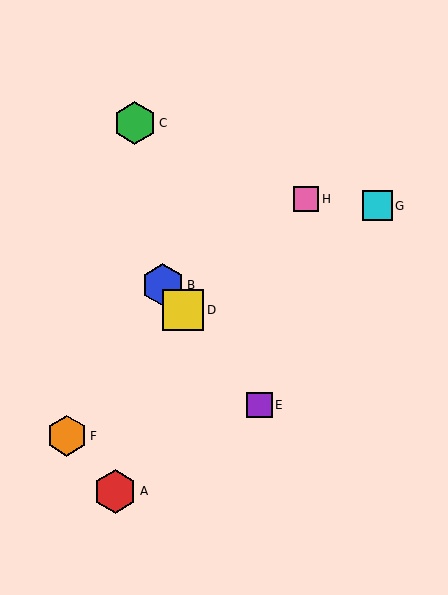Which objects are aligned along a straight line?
Objects B, D, E are aligned along a straight line.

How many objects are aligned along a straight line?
3 objects (B, D, E) are aligned along a straight line.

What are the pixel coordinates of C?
Object C is at (135, 123).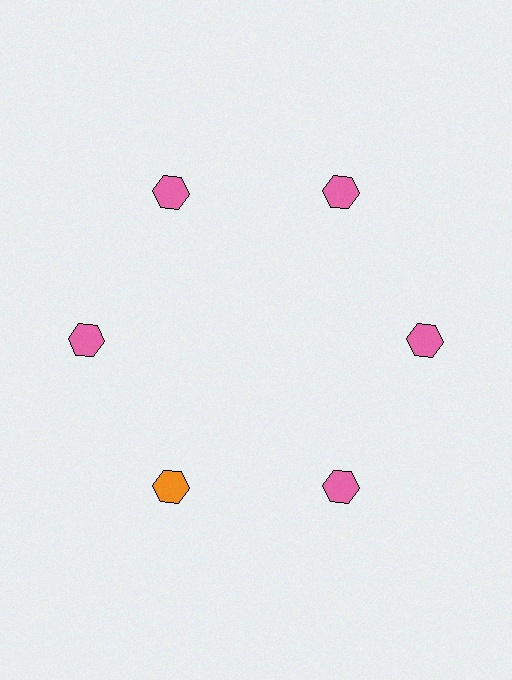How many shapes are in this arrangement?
There are 6 shapes arranged in a ring pattern.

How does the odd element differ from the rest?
It has a different color: orange instead of pink.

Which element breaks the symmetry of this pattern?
The orange hexagon at roughly the 7 o'clock position breaks the symmetry. All other shapes are pink hexagons.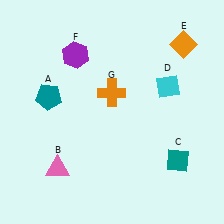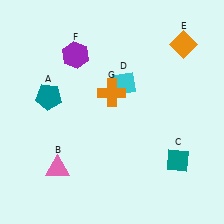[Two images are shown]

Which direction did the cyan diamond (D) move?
The cyan diamond (D) moved left.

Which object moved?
The cyan diamond (D) moved left.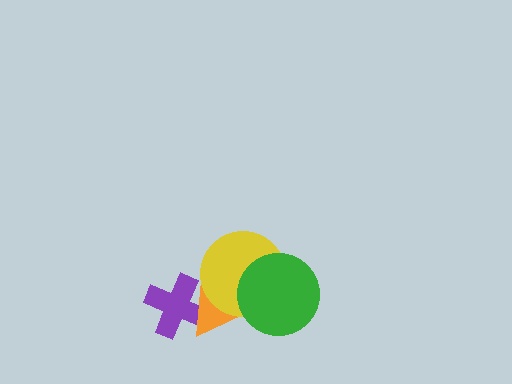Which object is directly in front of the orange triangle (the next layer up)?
The yellow circle is directly in front of the orange triangle.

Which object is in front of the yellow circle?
The green circle is in front of the yellow circle.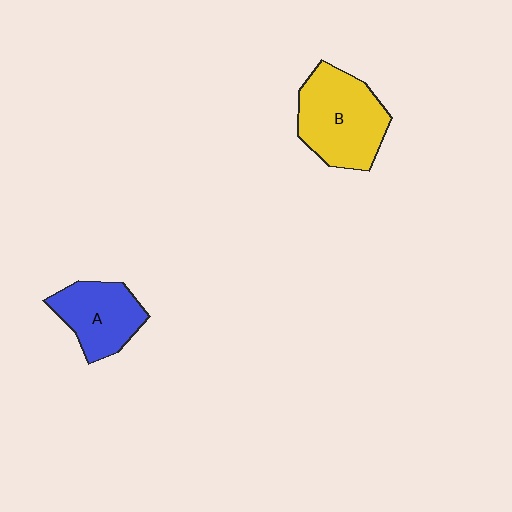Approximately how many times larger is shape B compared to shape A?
Approximately 1.4 times.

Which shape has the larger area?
Shape B (yellow).